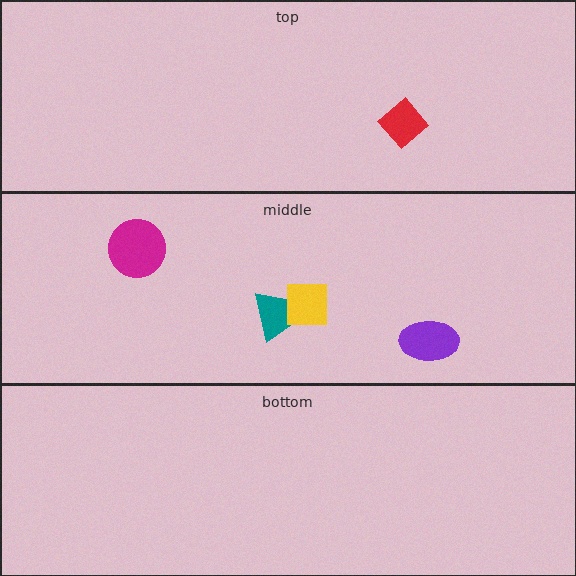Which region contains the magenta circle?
The middle region.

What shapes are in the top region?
The red diamond.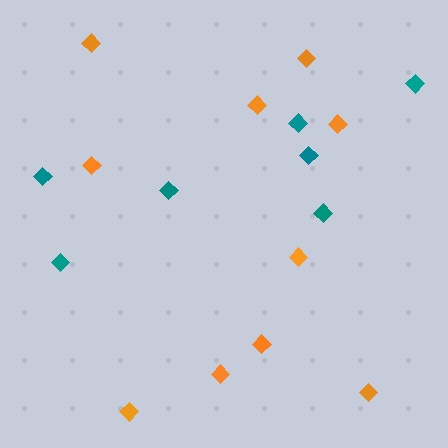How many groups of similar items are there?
There are 2 groups: one group of orange diamonds (10) and one group of teal diamonds (7).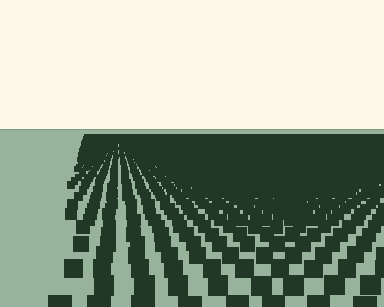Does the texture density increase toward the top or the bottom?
Density increases toward the top.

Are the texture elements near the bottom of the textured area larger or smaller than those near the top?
Larger. Near the bottom, elements are closer to the viewer and appear at a bigger on-screen size.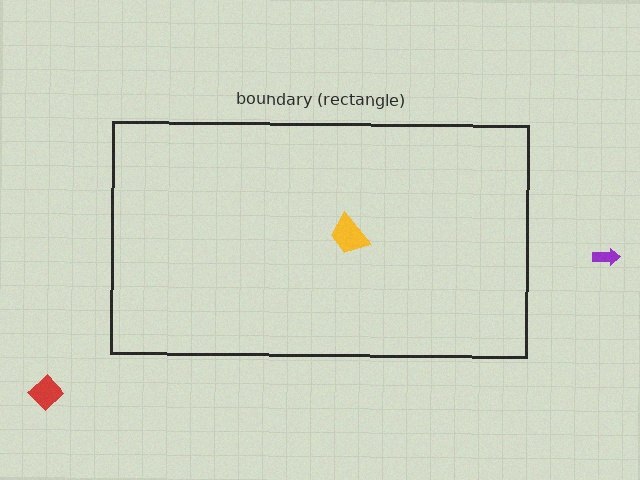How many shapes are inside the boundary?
1 inside, 2 outside.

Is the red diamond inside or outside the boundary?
Outside.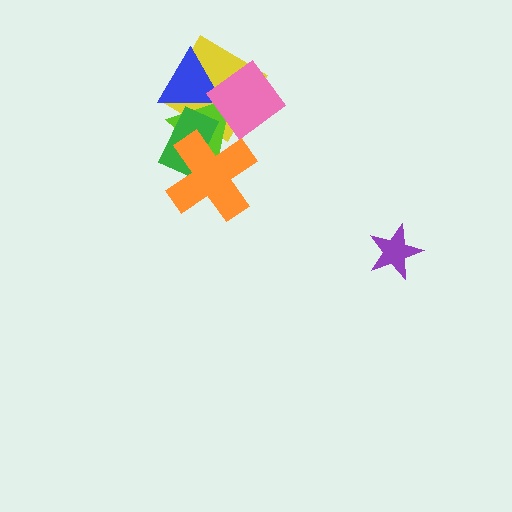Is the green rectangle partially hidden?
Yes, it is partially covered by another shape.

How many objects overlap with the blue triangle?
4 objects overlap with the blue triangle.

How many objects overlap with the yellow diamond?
4 objects overlap with the yellow diamond.